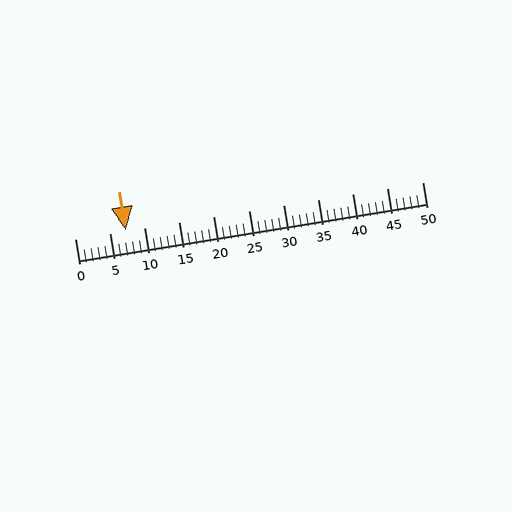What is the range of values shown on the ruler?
The ruler shows values from 0 to 50.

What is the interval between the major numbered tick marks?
The major tick marks are spaced 5 units apart.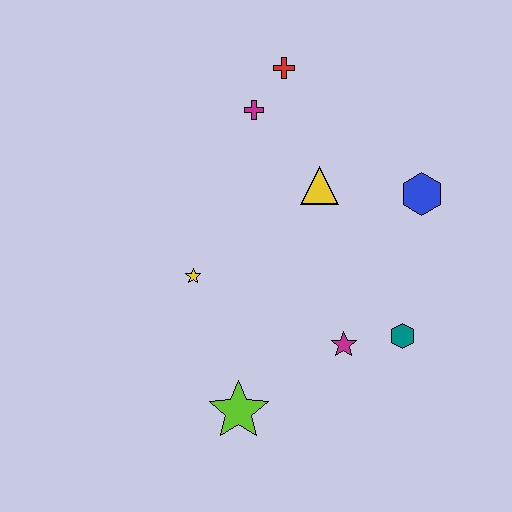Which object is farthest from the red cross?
The lime star is farthest from the red cross.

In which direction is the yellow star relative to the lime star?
The yellow star is above the lime star.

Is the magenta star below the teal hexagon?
Yes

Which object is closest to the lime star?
The magenta star is closest to the lime star.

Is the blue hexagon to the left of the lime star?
No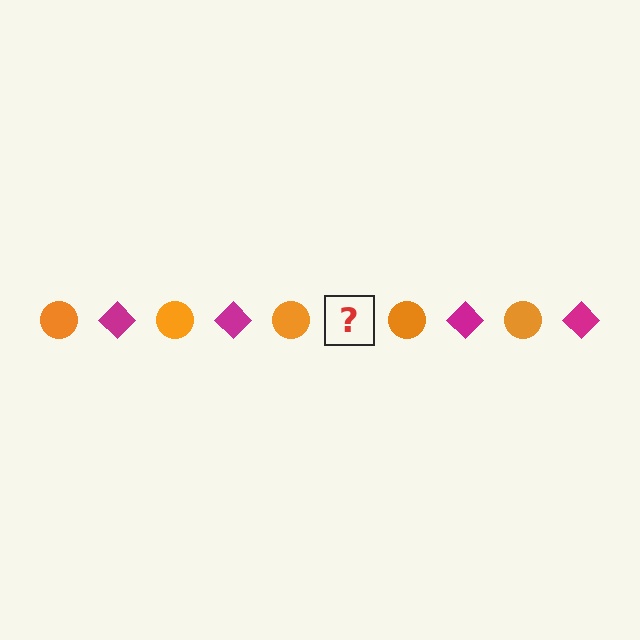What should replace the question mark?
The question mark should be replaced with a magenta diamond.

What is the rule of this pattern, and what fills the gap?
The rule is that the pattern alternates between orange circle and magenta diamond. The gap should be filled with a magenta diamond.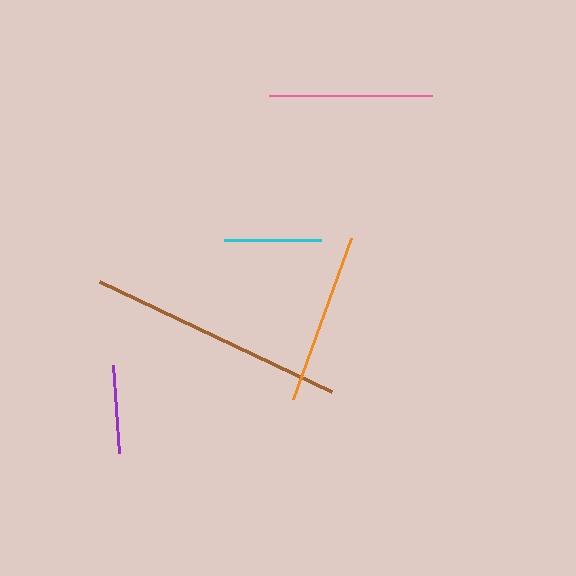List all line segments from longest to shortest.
From longest to shortest: brown, orange, pink, cyan, purple.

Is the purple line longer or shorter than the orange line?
The orange line is longer than the purple line.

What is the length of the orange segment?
The orange segment is approximately 171 pixels long.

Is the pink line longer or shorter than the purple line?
The pink line is longer than the purple line.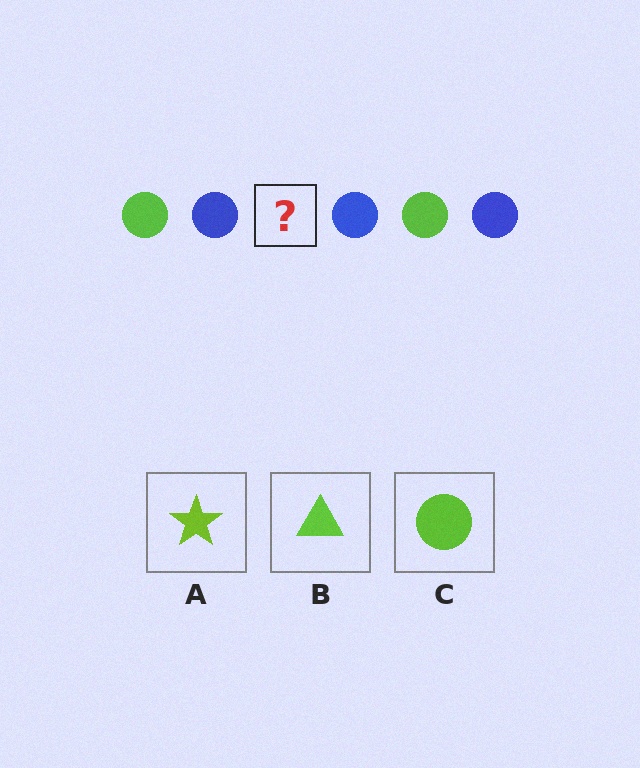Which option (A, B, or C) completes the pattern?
C.